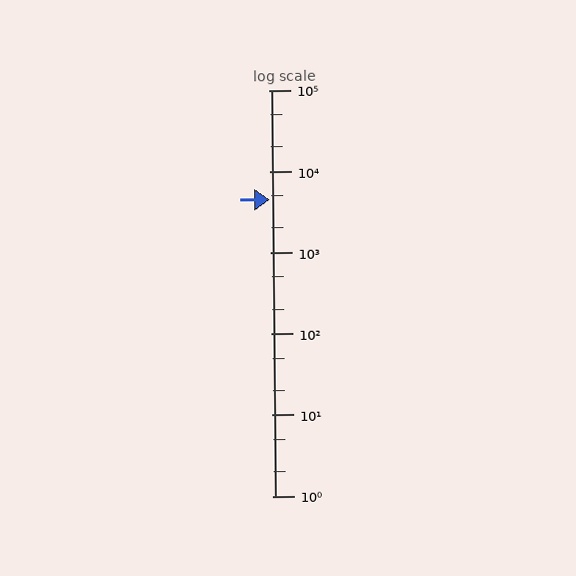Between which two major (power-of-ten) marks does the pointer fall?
The pointer is between 1000 and 10000.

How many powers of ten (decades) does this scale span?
The scale spans 5 decades, from 1 to 100000.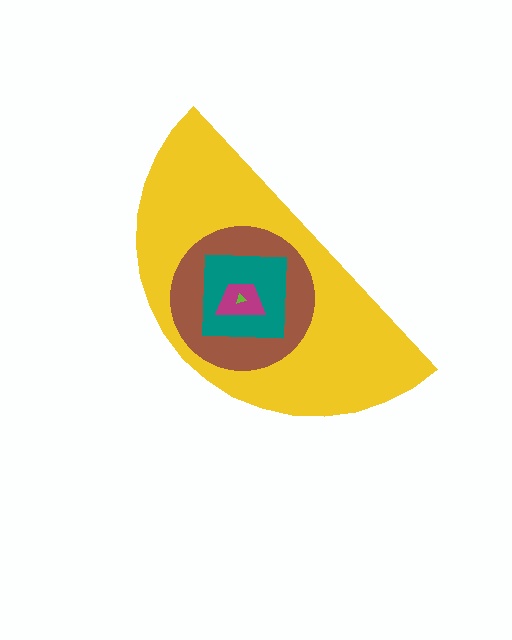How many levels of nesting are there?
5.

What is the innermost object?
The lime triangle.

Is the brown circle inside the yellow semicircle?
Yes.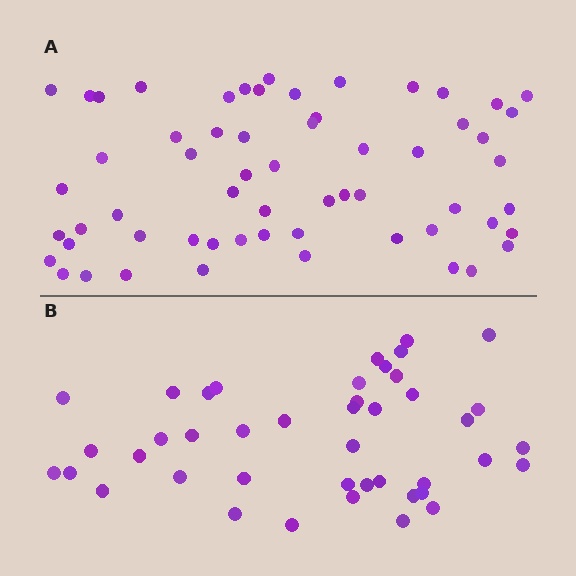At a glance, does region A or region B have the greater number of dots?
Region A (the top region) has more dots.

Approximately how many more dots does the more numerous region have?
Region A has approximately 15 more dots than region B.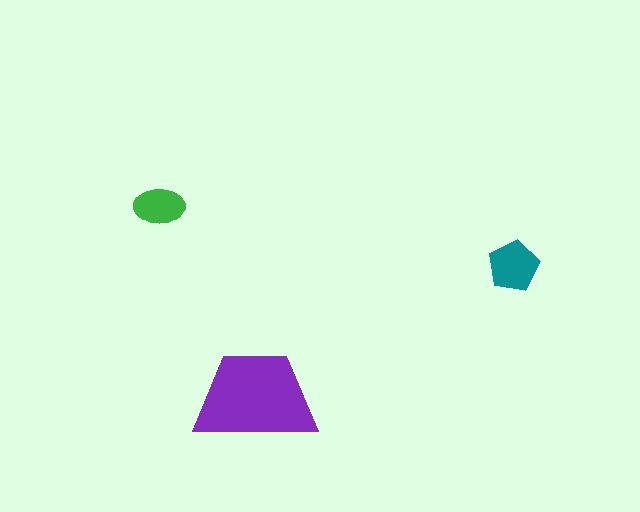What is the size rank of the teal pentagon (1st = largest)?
2nd.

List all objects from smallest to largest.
The green ellipse, the teal pentagon, the purple trapezoid.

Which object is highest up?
The green ellipse is topmost.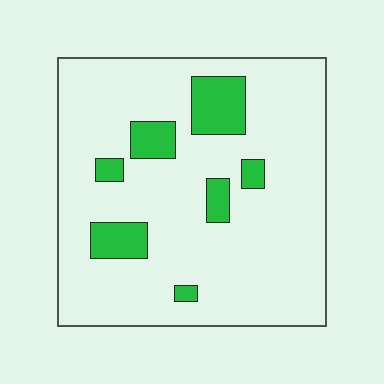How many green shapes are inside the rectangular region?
7.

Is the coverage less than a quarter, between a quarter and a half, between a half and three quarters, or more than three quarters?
Less than a quarter.